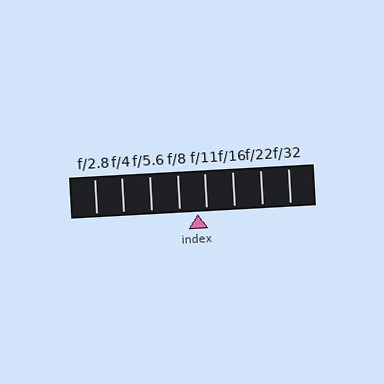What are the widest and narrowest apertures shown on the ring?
The widest aperture shown is f/2.8 and the narrowest is f/32.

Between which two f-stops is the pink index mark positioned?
The index mark is between f/8 and f/11.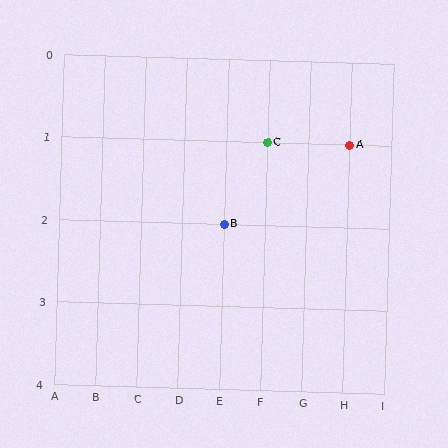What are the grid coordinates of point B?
Point B is at grid coordinates (E, 2).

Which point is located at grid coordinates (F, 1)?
Point C is at (F, 1).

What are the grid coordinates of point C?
Point C is at grid coordinates (F, 1).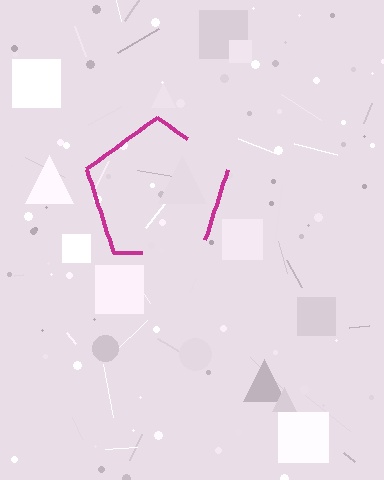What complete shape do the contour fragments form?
The contour fragments form a pentagon.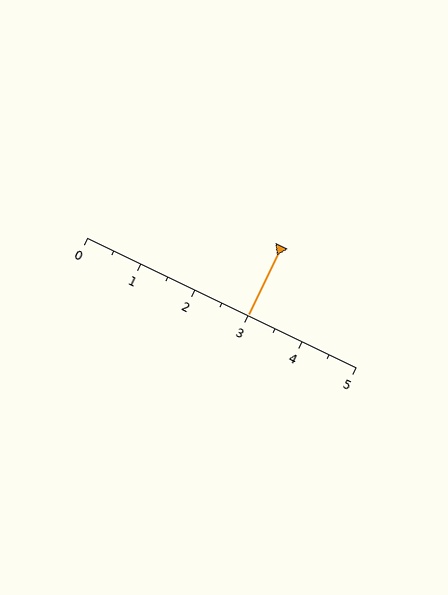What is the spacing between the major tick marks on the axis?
The major ticks are spaced 1 apart.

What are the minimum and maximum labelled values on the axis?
The axis runs from 0 to 5.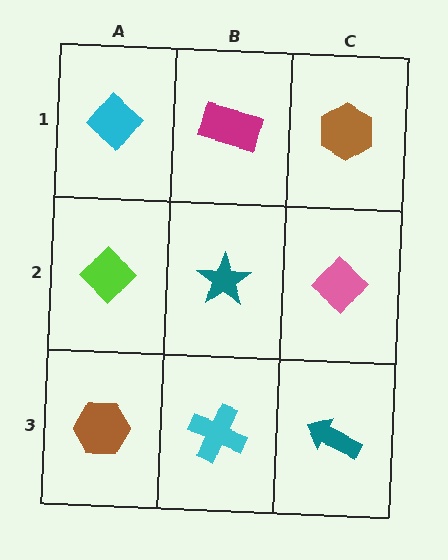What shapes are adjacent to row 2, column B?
A magenta rectangle (row 1, column B), a cyan cross (row 3, column B), a lime diamond (row 2, column A), a pink diamond (row 2, column C).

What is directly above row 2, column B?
A magenta rectangle.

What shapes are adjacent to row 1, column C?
A pink diamond (row 2, column C), a magenta rectangle (row 1, column B).